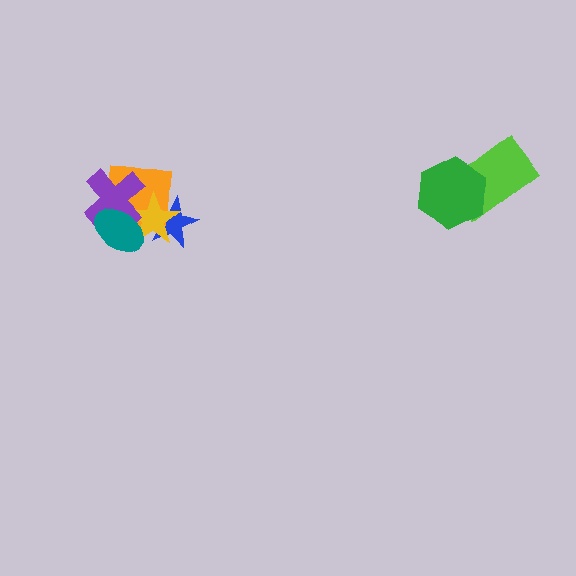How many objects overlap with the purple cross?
3 objects overlap with the purple cross.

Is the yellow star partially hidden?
Yes, it is partially covered by another shape.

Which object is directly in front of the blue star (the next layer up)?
The orange square is directly in front of the blue star.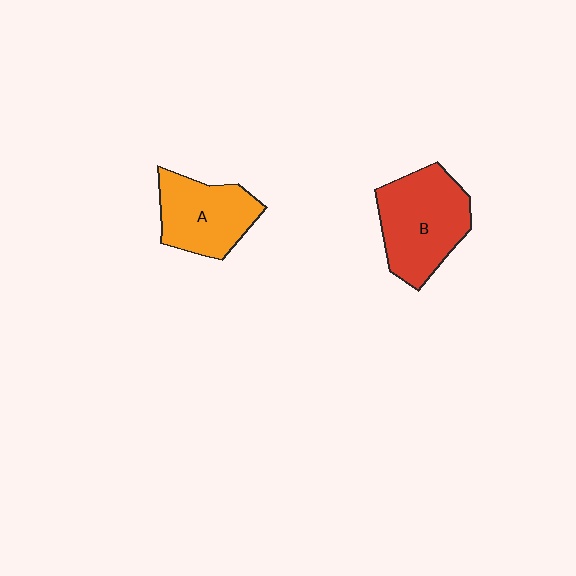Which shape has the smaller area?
Shape A (orange).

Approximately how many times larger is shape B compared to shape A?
Approximately 1.3 times.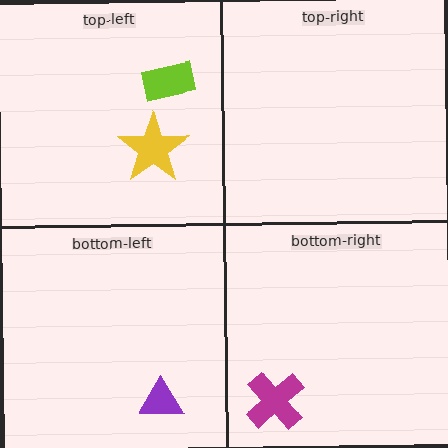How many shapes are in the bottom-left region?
1.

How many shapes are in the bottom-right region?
1.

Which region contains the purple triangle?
The bottom-left region.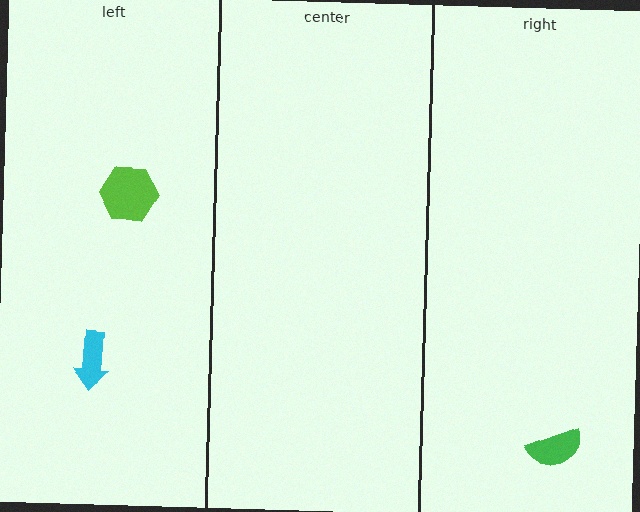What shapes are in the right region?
The green semicircle.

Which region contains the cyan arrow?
The left region.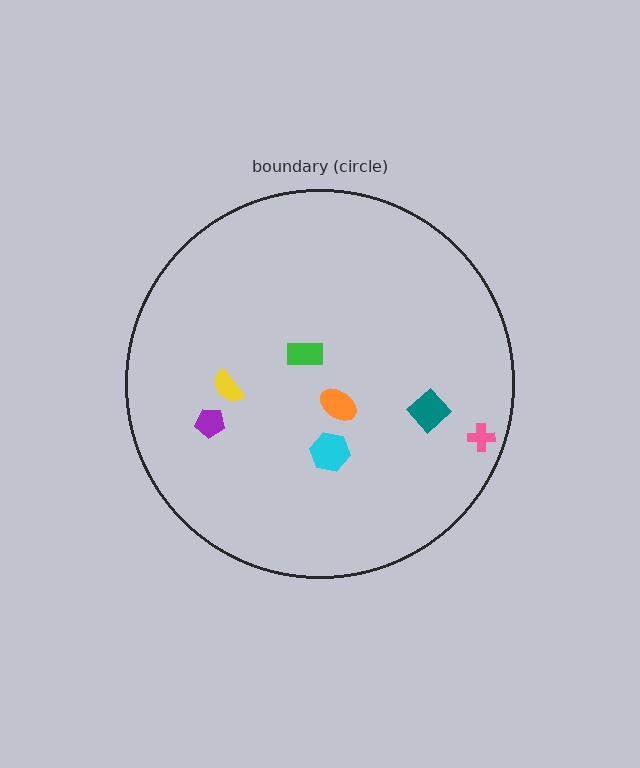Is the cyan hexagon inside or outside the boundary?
Inside.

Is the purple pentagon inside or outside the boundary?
Inside.